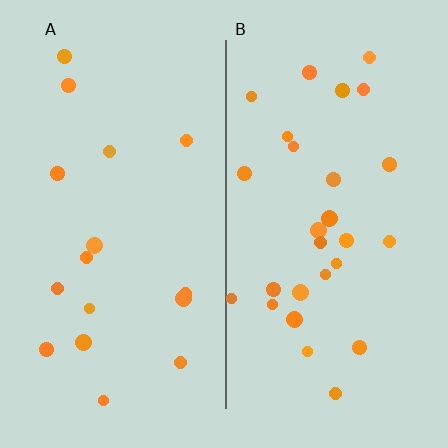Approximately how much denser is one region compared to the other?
Approximately 1.7× — region B over region A.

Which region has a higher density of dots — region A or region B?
B (the right).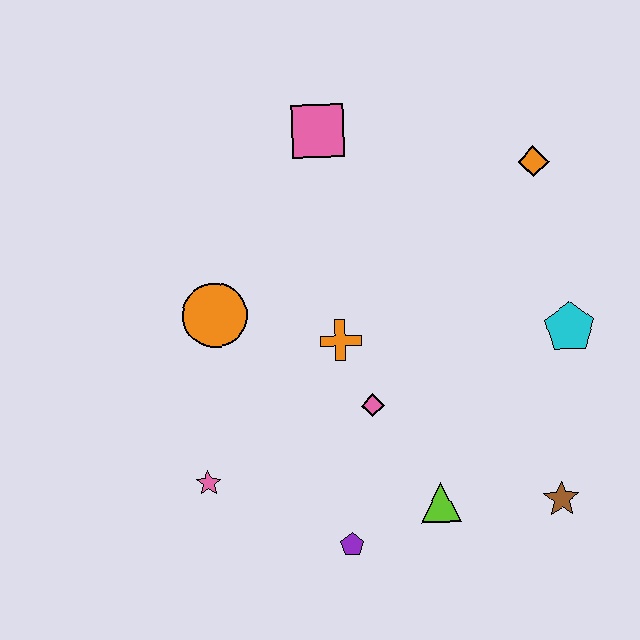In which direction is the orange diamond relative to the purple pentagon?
The orange diamond is above the purple pentagon.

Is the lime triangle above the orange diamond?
No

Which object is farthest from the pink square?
The brown star is farthest from the pink square.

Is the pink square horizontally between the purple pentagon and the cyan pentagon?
No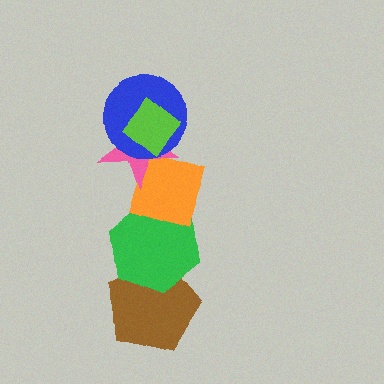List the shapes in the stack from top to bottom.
From top to bottom: the lime diamond, the blue circle, the pink star, the orange diamond, the green hexagon, the brown pentagon.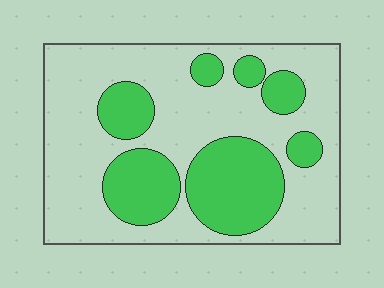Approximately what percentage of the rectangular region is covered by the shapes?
Approximately 35%.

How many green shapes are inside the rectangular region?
7.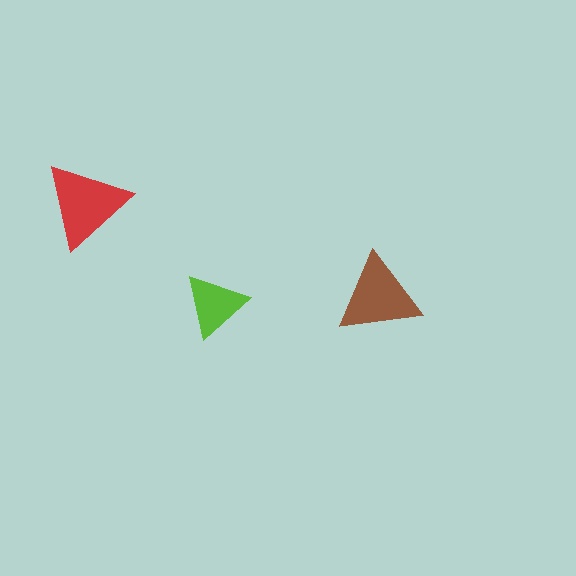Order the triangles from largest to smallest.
the red one, the brown one, the lime one.